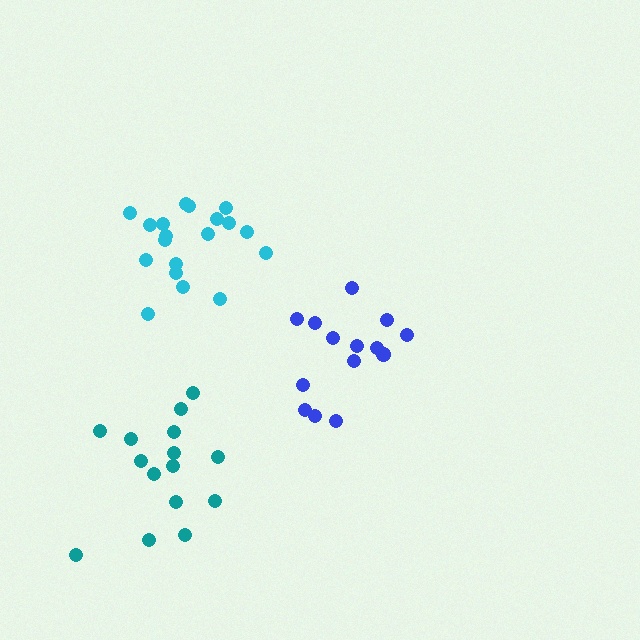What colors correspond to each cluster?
The clusters are colored: blue, cyan, teal.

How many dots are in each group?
Group 1: 14 dots, Group 2: 19 dots, Group 3: 15 dots (48 total).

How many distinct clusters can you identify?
There are 3 distinct clusters.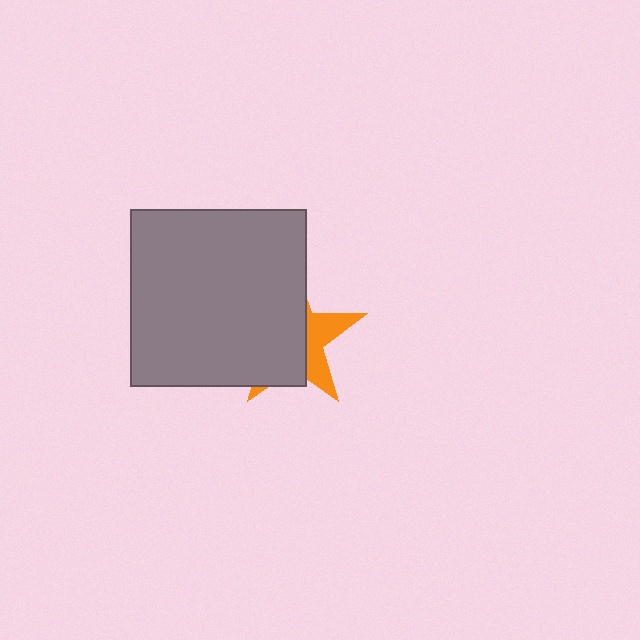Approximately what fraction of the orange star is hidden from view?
Roughly 67% of the orange star is hidden behind the gray square.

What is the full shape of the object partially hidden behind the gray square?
The partially hidden object is an orange star.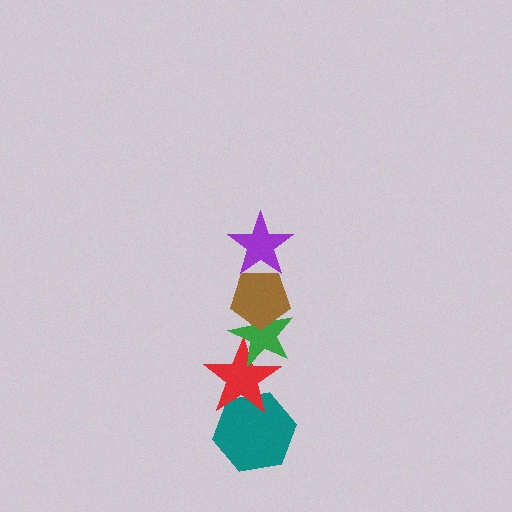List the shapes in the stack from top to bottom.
From top to bottom: the purple star, the brown pentagon, the green star, the red star, the teal hexagon.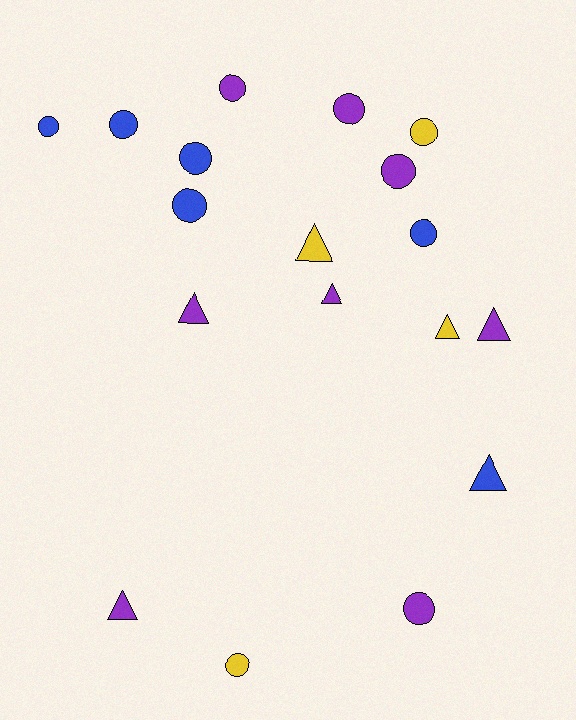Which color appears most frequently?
Purple, with 8 objects.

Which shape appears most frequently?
Circle, with 11 objects.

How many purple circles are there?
There are 4 purple circles.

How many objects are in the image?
There are 18 objects.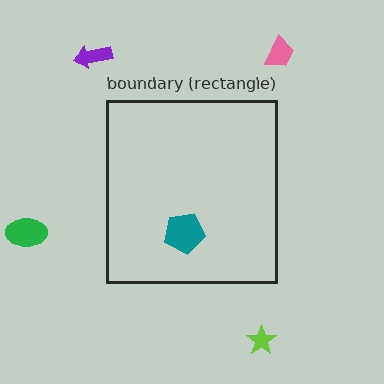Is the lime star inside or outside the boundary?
Outside.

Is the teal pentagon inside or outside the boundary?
Inside.